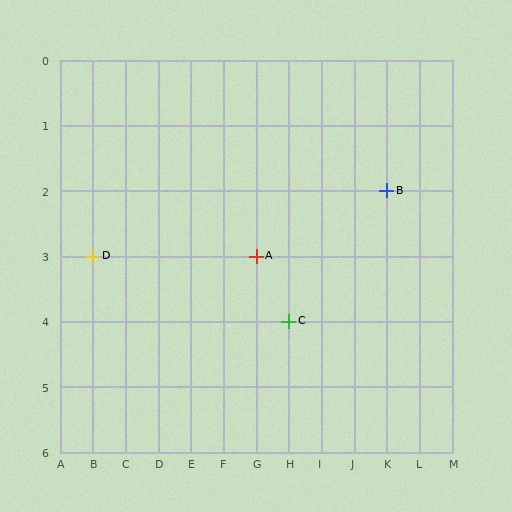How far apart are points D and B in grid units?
Points D and B are 9 columns and 1 row apart (about 9.1 grid units diagonally).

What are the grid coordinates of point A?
Point A is at grid coordinates (G, 3).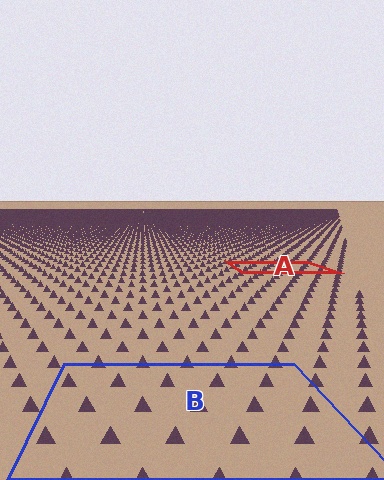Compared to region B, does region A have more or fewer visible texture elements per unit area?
Region A has more texture elements per unit area — they are packed more densely because it is farther away.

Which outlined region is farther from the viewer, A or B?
Region A is farther from the viewer — the texture elements inside it appear smaller and more densely packed.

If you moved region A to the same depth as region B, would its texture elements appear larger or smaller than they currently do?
They would appear larger. At a closer depth, the same texture elements are projected at a bigger on-screen size.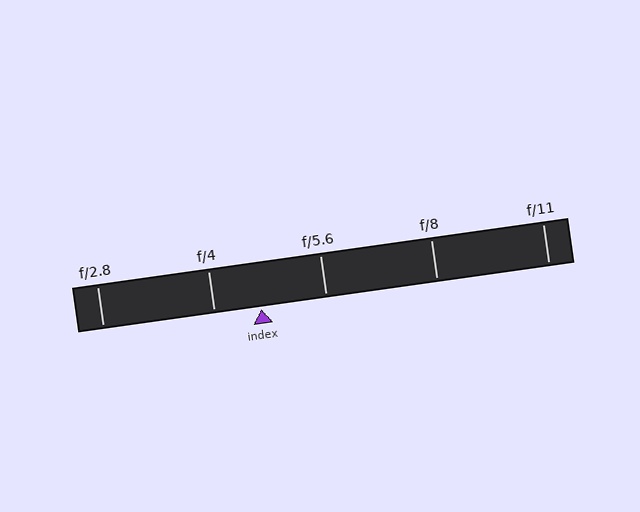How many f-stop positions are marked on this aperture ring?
There are 5 f-stop positions marked.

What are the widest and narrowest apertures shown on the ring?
The widest aperture shown is f/2.8 and the narrowest is f/11.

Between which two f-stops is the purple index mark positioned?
The index mark is between f/4 and f/5.6.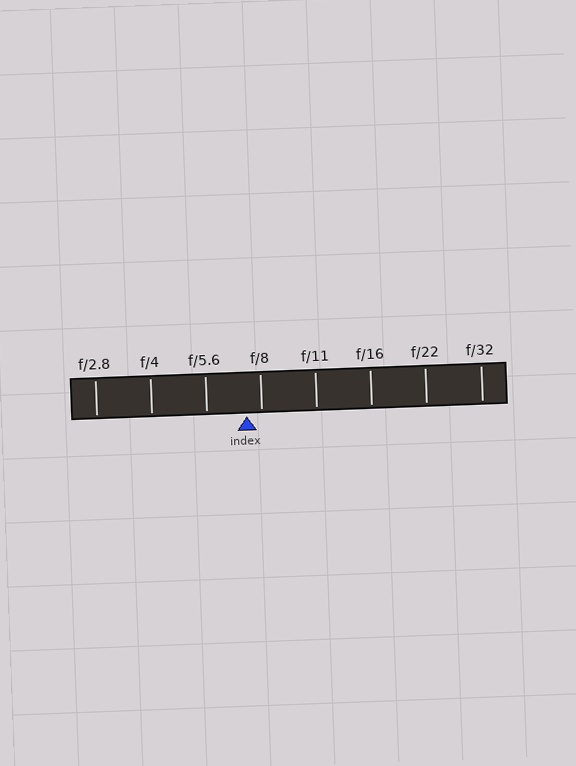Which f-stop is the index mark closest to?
The index mark is closest to f/8.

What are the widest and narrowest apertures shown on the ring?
The widest aperture shown is f/2.8 and the narrowest is f/32.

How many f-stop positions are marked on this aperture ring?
There are 8 f-stop positions marked.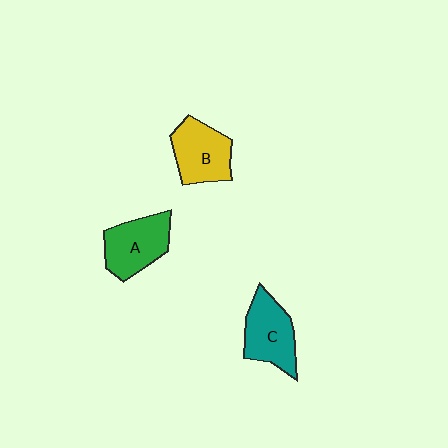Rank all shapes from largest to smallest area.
From largest to smallest: A (green), C (teal), B (yellow).